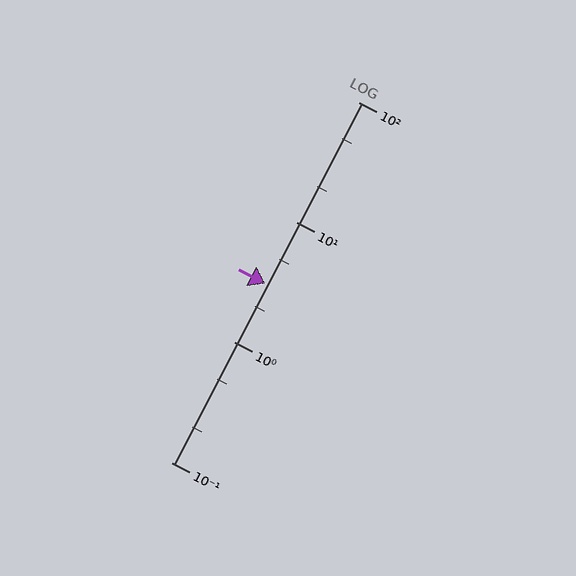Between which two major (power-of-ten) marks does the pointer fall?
The pointer is between 1 and 10.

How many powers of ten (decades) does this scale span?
The scale spans 3 decades, from 0.1 to 100.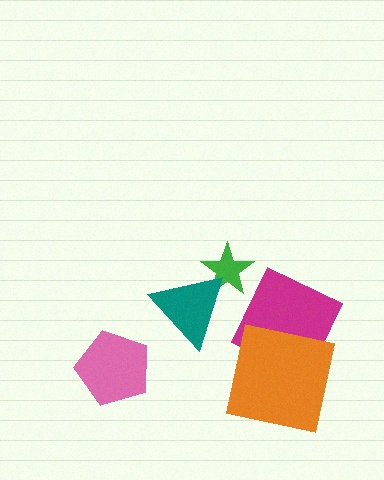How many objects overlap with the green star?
1 object overlaps with the green star.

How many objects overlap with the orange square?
1 object overlaps with the orange square.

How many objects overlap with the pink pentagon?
0 objects overlap with the pink pentagon.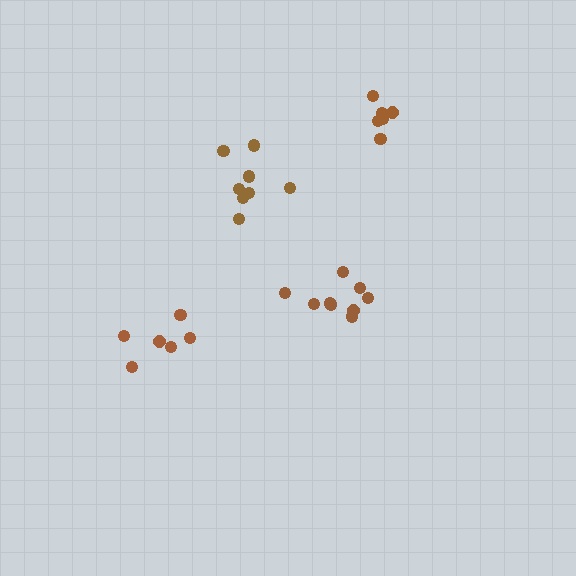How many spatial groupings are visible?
There are 4 spatial groupings.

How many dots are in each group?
Group 1: 8 dots, Group 2: 9 dots, Group 3: 6 dots, Group 4: 6 dots (29 total).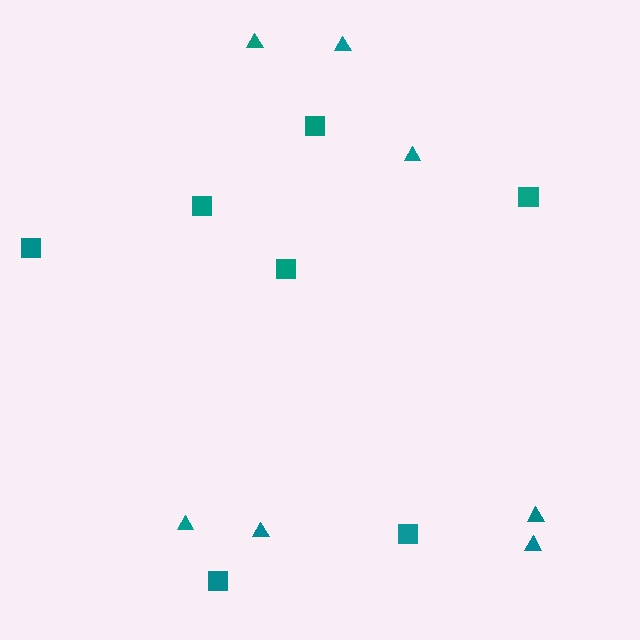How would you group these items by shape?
There are 2 groups: one group of triangles (7) and one group of squares (7).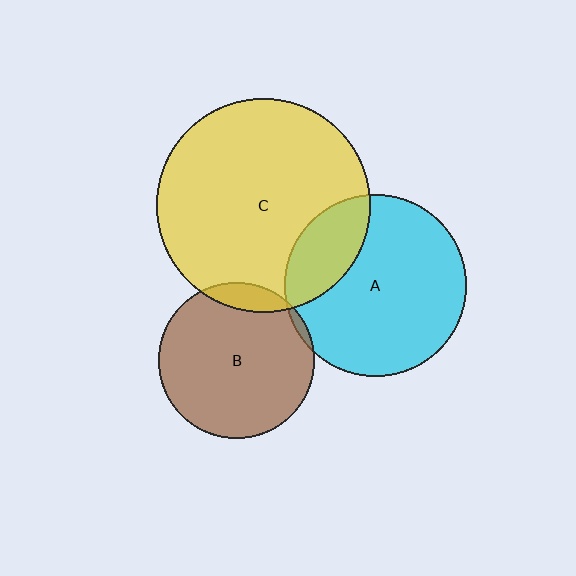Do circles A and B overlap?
Yes.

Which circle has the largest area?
Circle C (yellow).